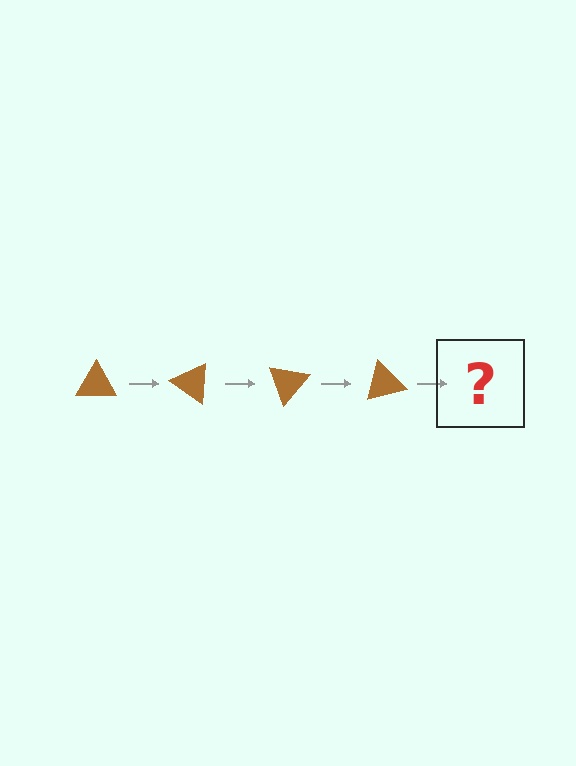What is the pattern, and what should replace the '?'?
The pattern is that the triangle rotates 35 degrees each step. The '?' should be a brown triangle rotated 140 degrees.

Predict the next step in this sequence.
The next step is a brown triangle rotated 140 degrees.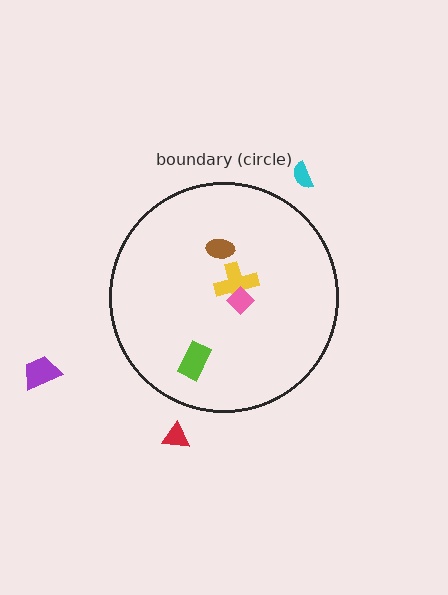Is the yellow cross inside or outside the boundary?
Inside.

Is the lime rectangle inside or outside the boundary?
Inside.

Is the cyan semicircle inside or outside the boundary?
Outside.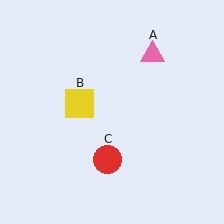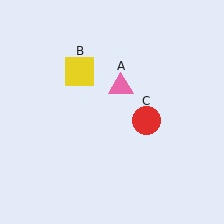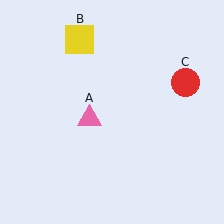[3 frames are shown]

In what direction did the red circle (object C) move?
The red circle (object C) moved up and to the right.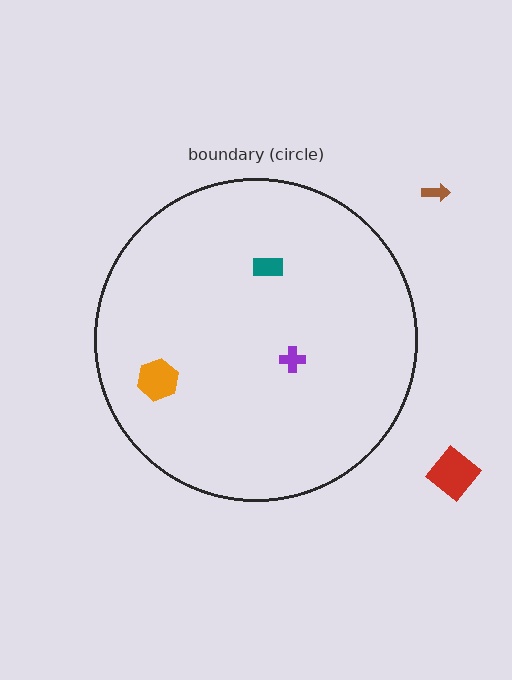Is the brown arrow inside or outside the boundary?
Outside.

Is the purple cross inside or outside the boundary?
Inside.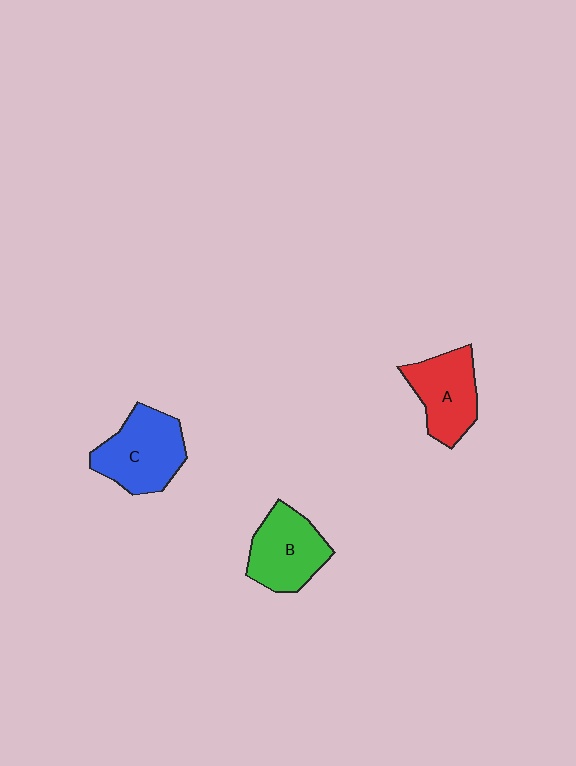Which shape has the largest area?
Shape C (blue).